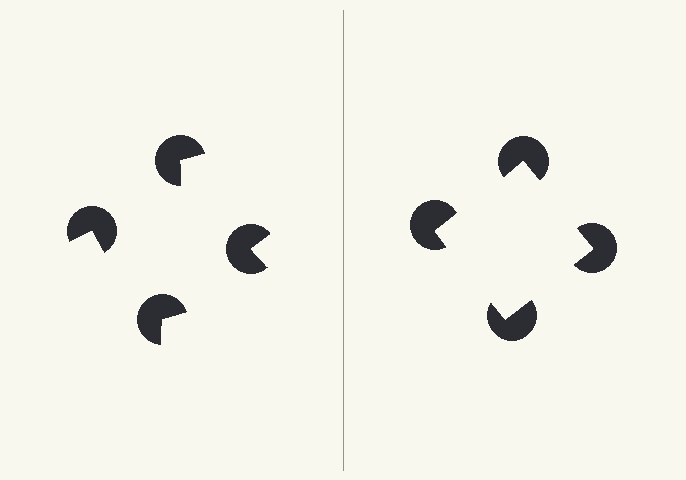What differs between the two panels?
The pac-man discs are positioned identically on both sides; only the wedge orientations differ. On the right they align to a square; on the left they are misaligned.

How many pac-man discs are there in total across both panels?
8 — 4 on each side.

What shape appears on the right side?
An illusory square.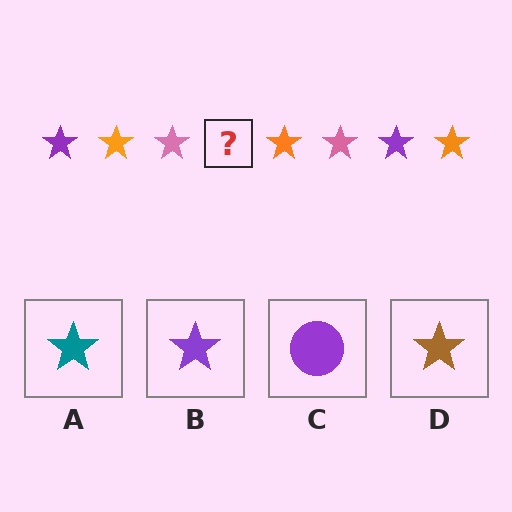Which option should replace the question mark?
Option B.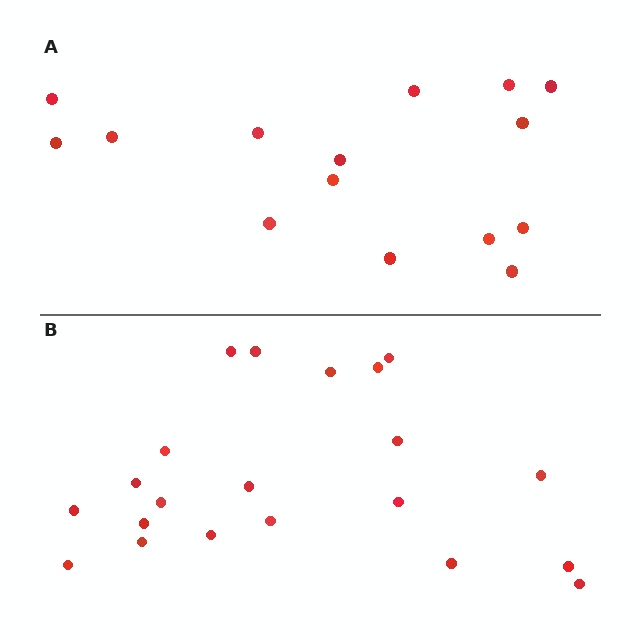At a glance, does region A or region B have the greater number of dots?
Region B (the bottom region) has more dots.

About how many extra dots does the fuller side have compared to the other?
Region B has about 6 more dots than region A.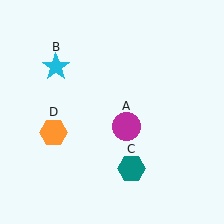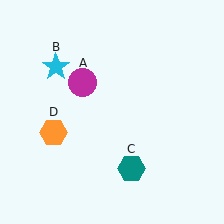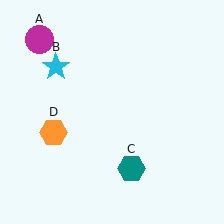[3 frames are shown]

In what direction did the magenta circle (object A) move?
The magenta circle (object A) moved up and to the left.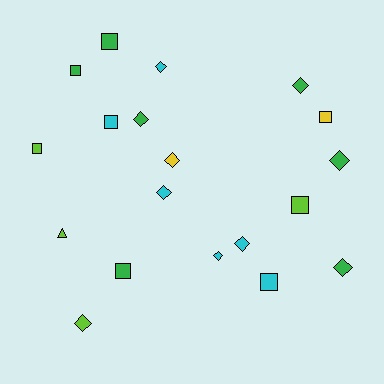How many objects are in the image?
There are 19 objects.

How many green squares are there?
There are 3 green squares.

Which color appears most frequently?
Green, with 7 objects.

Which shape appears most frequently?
Diamond, with 10 objects.